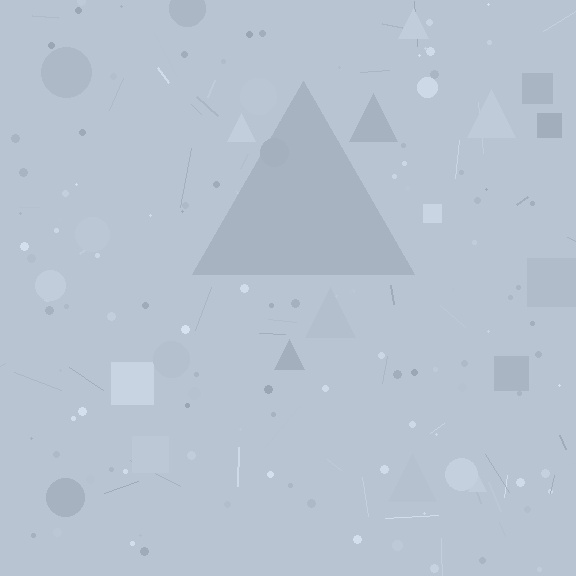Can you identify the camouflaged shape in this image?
The camouflaged shape is a triangle.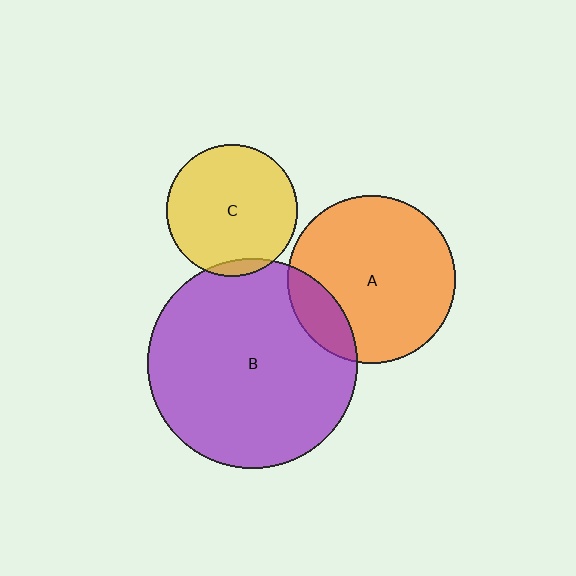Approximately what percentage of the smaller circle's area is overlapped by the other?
Approximately 5%.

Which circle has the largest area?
Circle B (purple).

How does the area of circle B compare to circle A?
Approximately 1.6 times.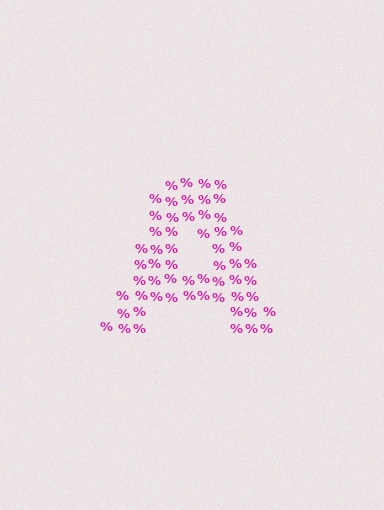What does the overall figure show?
The overall figure shows the letter A.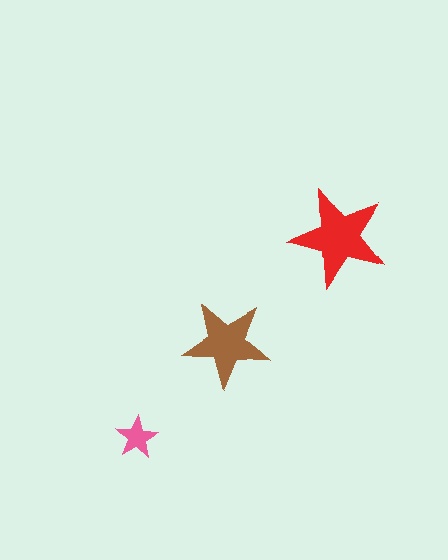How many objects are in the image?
There are 3 objects in the image.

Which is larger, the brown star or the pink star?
The brown one.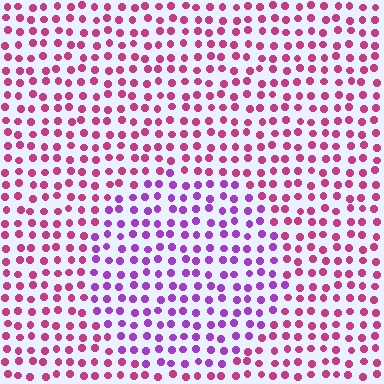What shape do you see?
I see a circle.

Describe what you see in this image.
The image is filled with small magenta elements in a uniform arrangement. A circle-shaped region is visible where the elements are tinted to a slightly different hue, forming a subtle color boundary.